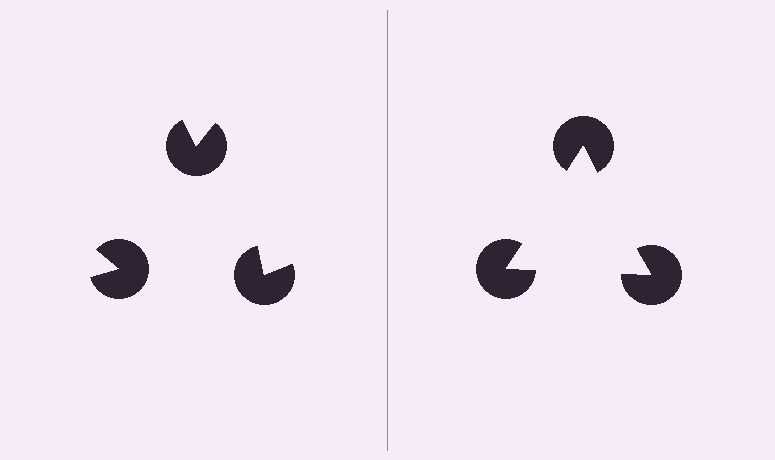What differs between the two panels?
The pac-man discs are positioned identically on both sides; only the wedge orientations differ. On the right they align to a triangle; on the left they are misaligned.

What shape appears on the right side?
An illusory triangle.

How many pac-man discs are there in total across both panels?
6 — 3 on each side.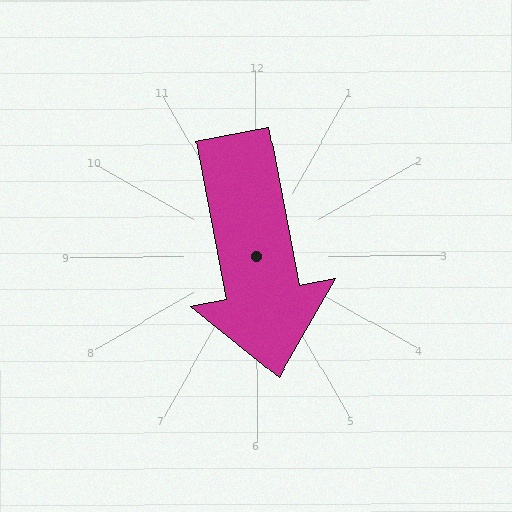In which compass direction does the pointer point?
South.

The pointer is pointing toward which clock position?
Roughly 6 o'clock.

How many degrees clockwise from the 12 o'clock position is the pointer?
Approximately 169 degrees.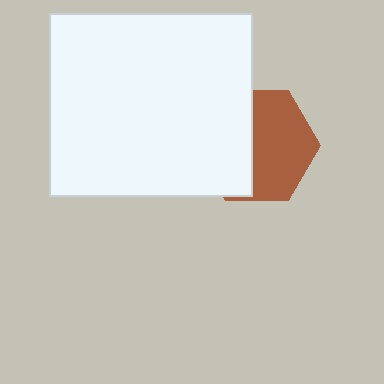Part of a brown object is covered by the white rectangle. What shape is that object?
It is a hexagon.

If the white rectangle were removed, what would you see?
You would see the complete brown hexagon.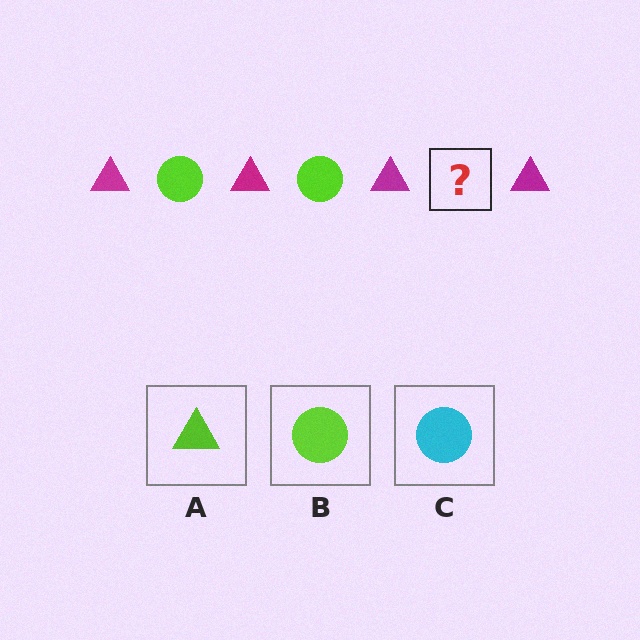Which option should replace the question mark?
Option B.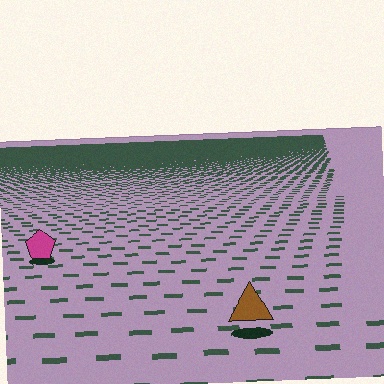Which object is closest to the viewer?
The brown triangle is closest. The texture marks near it are larger and more spread out.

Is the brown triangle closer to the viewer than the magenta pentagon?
Yes. The brown triangle is closer — you can tell from the texture gradient: the ground texture is coarser near it.